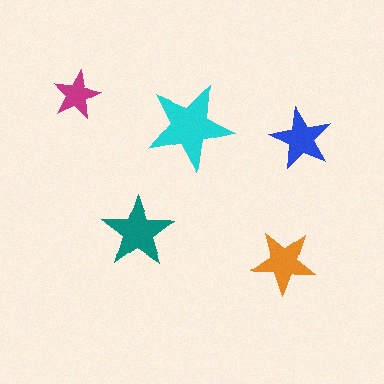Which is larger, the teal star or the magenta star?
The teal one.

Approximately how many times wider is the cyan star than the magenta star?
About 2 times wider.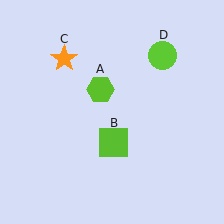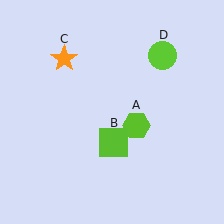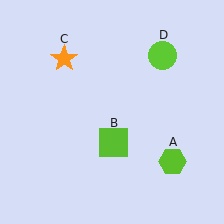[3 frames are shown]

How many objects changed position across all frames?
1 object changed position: lime hexagon (object A).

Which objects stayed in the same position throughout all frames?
Lime square (object B) and orange star (object C) and lime circle (object D) remained stationary.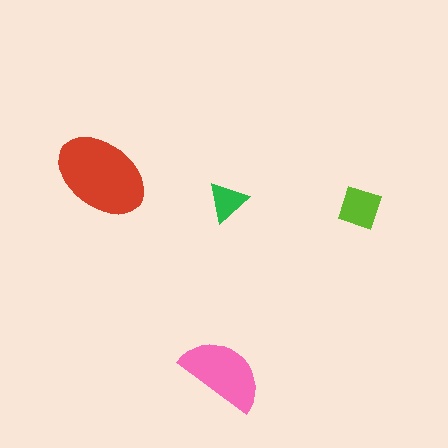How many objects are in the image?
There are 4 objects in the image.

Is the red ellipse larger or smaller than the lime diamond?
Larger.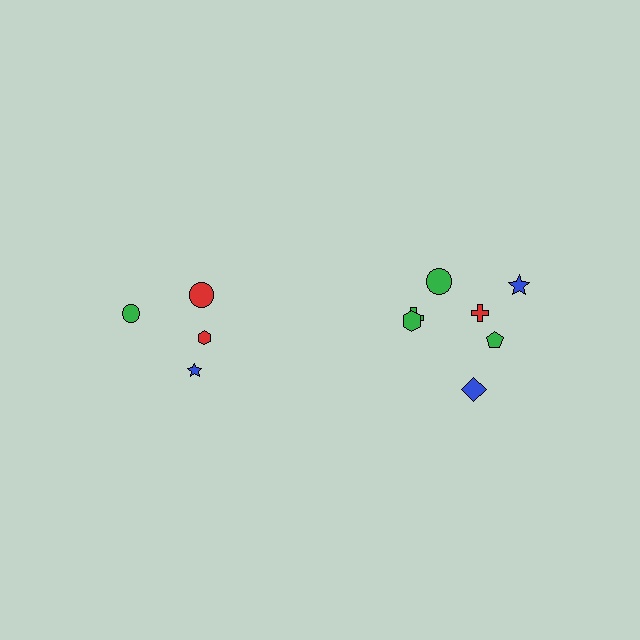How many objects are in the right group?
There are 7 objects.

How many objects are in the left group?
There are 4 objects.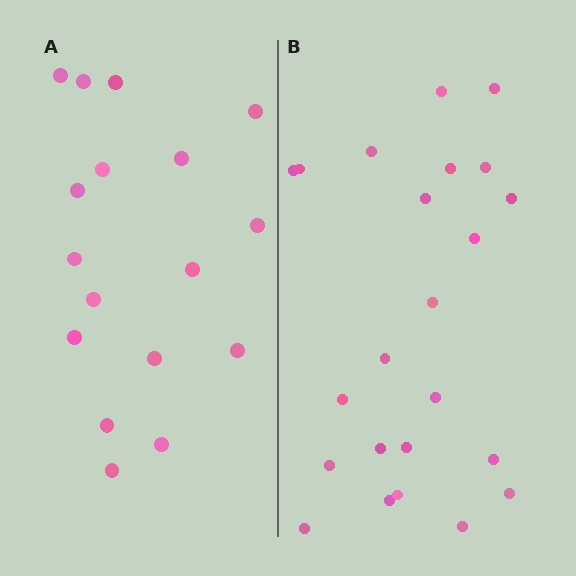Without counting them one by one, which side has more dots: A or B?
Region B (the right region) has more dots.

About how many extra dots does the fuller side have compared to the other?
Region B has about 6 more dots than region A.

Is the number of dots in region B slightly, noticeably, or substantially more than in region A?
Region B has noticeably more, but not dramatically so. The ratio is roughly 1.4 to 1.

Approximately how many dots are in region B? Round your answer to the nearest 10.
About 20 dots. (The exact count is 23, which rounds to 20.)